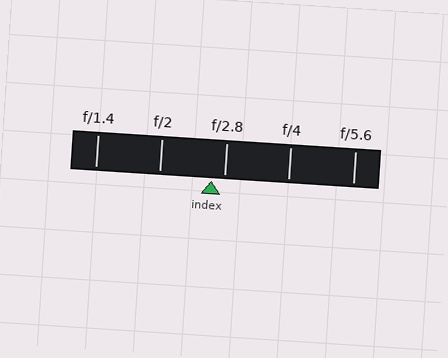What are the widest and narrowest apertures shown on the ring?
The widest aperture shown is f/1.4 and the narrowest is f/5.6.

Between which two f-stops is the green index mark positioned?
The index mark is between f/2 and f/2.8.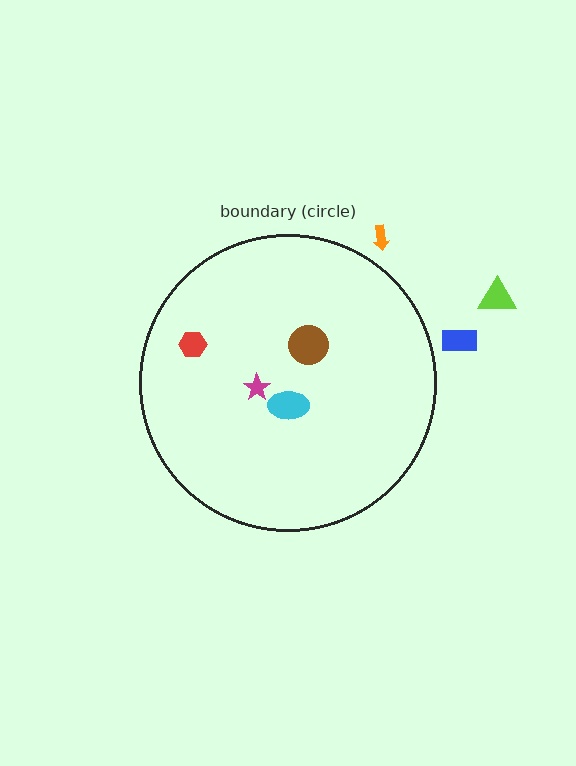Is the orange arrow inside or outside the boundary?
Outside.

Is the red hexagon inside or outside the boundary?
Inside.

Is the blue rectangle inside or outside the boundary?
Outside.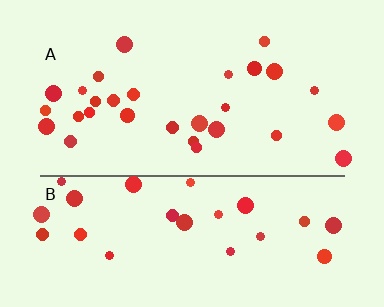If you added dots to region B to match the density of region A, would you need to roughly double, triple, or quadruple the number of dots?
Approximately double.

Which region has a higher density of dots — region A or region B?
A (the top).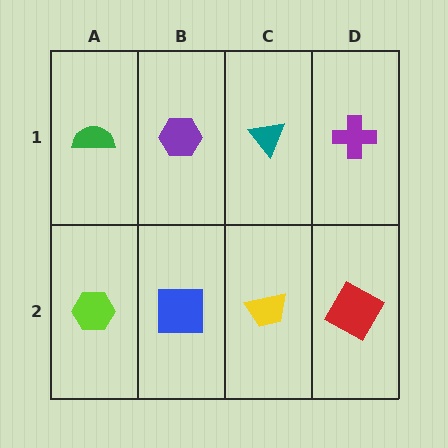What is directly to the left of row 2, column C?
A blue square.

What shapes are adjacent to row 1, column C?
A yellow trapezoid (row 2, column C), a purple hexagon (row 1, column B), a purple cross (row 1, column D).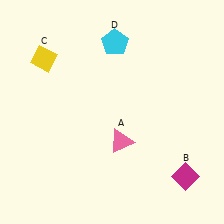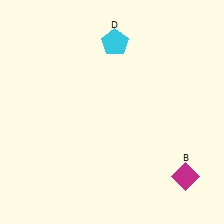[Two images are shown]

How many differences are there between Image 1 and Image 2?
There are 2 differences between the two images.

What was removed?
The yellow diamond (C), the pink triangle (A) were removed in Image 2.